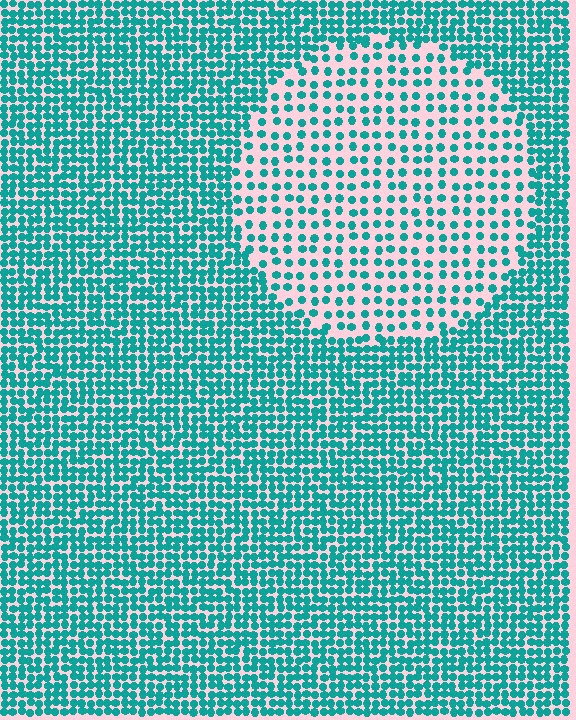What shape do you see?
I see a circle.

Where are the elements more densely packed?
The elements are more densely packed outside the circle boundary.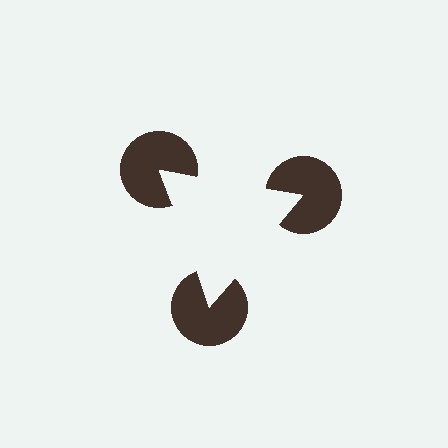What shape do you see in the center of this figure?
An illusory triangle — its edges are inferred from the aligned wedge cuts in the pac-man discs, not physically drawn.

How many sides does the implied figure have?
3 sides.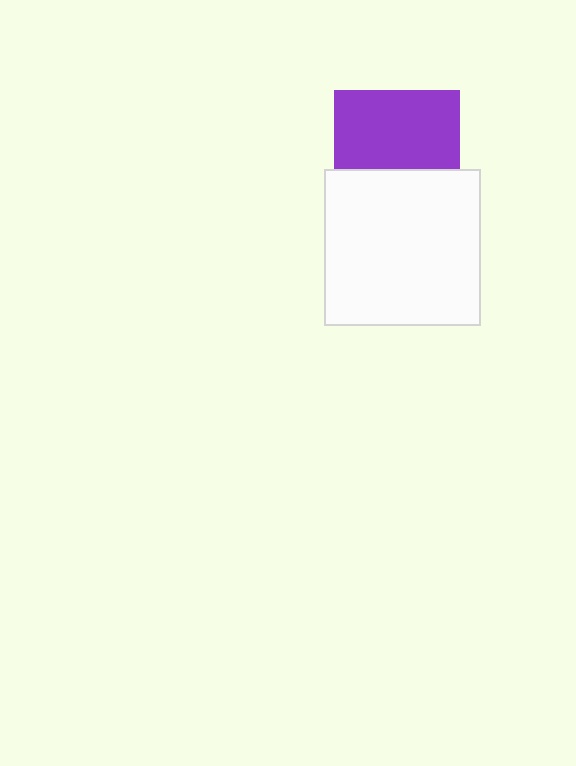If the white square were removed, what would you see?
You would see the complete purple square.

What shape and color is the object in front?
The object in front is a white square.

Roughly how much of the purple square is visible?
About half of it is visible (roughly 63%).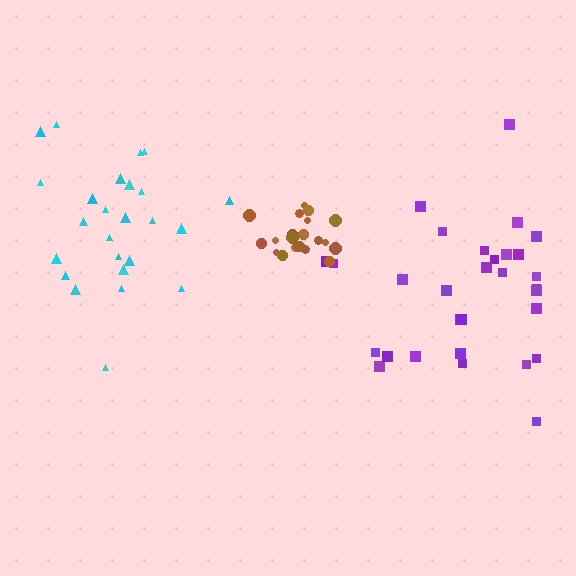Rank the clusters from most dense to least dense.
brown, cyan, purple.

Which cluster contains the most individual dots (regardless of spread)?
Purple (30).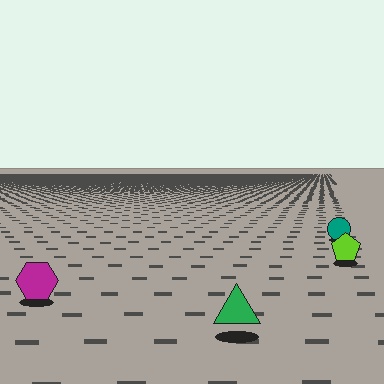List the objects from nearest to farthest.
From nearest to farthest: the green triangle, the magenta hexagon, the lime pentagon, the teal circle.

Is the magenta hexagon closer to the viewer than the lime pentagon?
Yes. The magenta hexagon is closer — you can tell from the texture gradient: the ground texture is coarser near it.